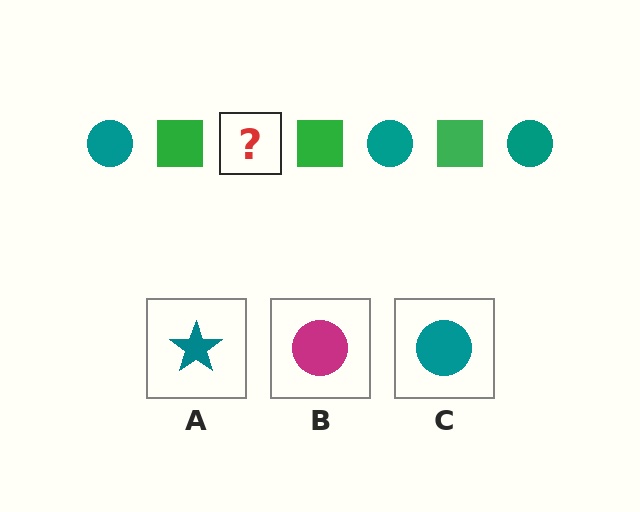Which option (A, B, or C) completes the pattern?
C.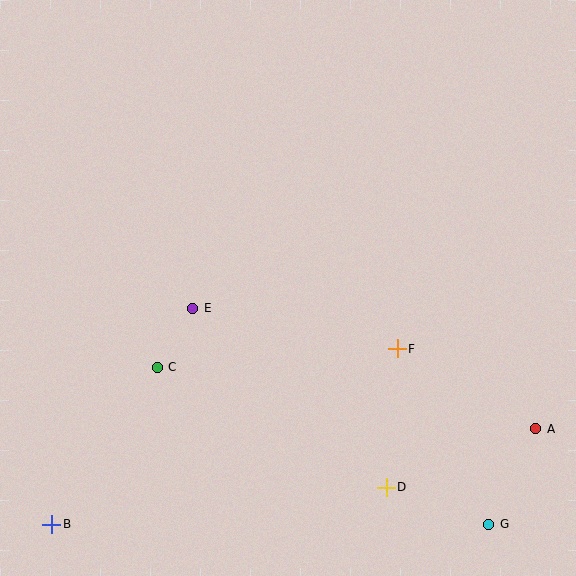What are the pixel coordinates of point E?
Point E is at (193, 308).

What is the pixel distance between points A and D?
The distance between A and D is 160 pixels.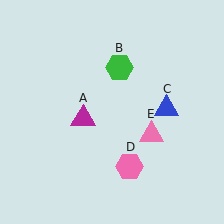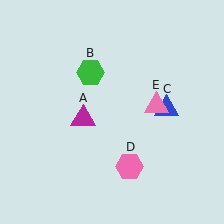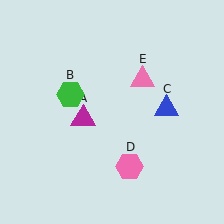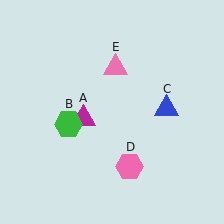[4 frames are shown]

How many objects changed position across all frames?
2 objects changed position: green hexagon (object B), pink triangle (object E).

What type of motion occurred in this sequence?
The green hexagon (object B), pink triangle (object E) rotated counterclockwise around the center of the scene.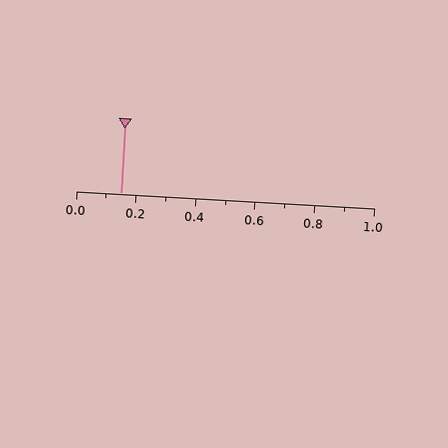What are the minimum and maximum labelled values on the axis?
The axis runs from 0.0 to 1.0.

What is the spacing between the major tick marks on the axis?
The major ticks are spaced 0.2 apart.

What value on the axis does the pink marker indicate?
The marker indicates approximately 0.15.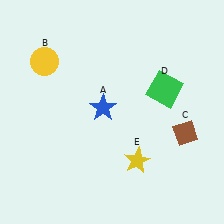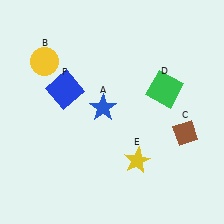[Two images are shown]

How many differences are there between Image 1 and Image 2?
There is 1 difference between the two images.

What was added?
A blue square (F) was added in Image 2.